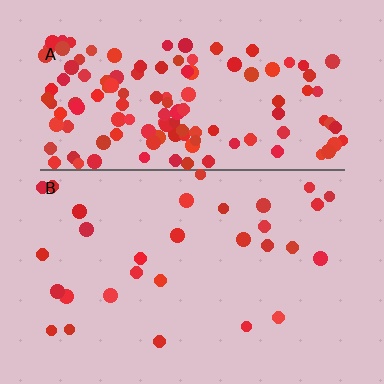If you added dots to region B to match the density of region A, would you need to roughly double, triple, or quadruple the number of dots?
Approximately quadruple.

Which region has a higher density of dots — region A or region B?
A (the top).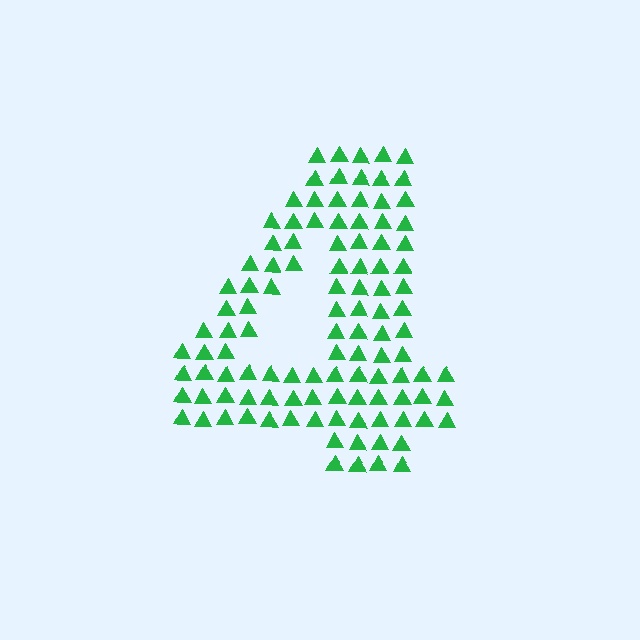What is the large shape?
The large shape is the digit 4.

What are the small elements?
The small elements are triangles.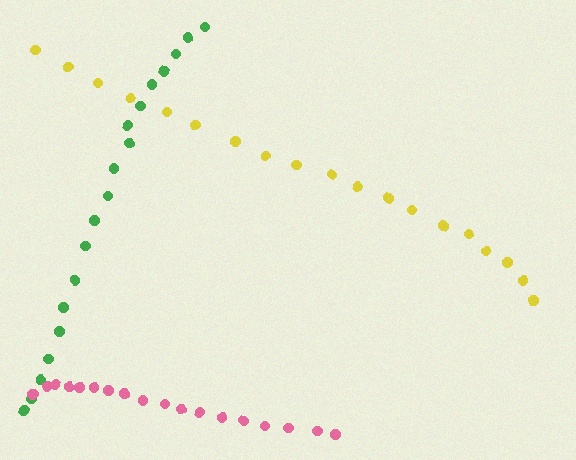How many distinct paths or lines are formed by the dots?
There are 3 distinct paths.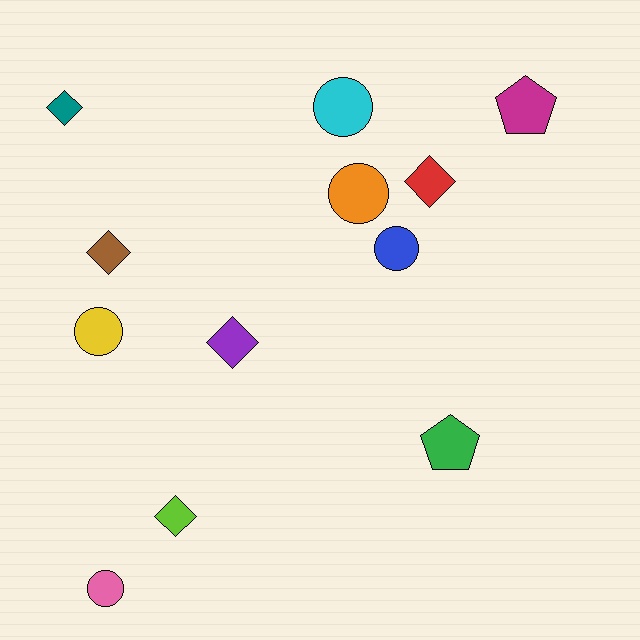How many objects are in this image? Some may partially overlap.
There are 12 objects.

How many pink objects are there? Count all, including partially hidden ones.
There is 1 pink object.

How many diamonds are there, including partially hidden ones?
There are 5 diamonds.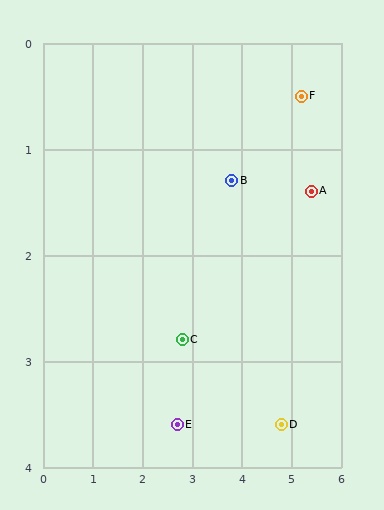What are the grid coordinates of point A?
Point A is at approximately (5.4, 1.4).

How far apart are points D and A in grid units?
Points D and A are about 2.3 grid units apart.